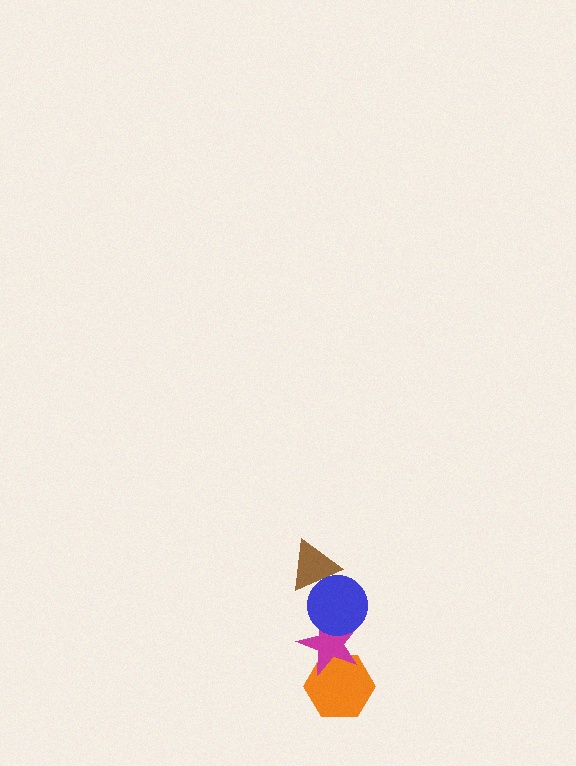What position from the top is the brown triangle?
The brown triangle is 1st from the top.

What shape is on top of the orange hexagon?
The magenta star is on top of the orange hexagon.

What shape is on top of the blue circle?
The brown triangle is on top of the blue circle.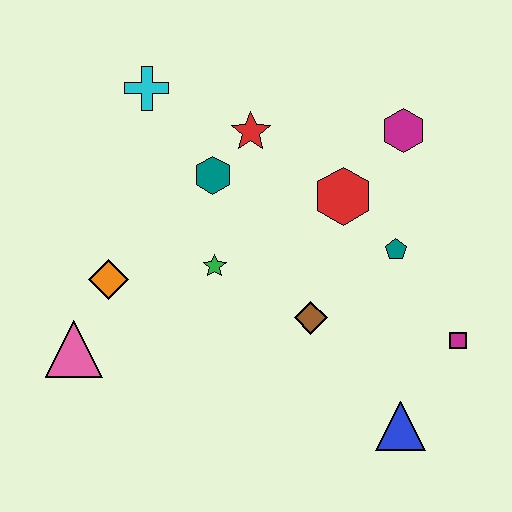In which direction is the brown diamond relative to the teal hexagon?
The brown diamond is below the teal hexagon.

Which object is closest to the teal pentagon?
The red hexagon is closest to the teal pentagon.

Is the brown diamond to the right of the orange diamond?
Yes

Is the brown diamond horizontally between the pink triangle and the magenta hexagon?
Yes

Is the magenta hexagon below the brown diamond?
No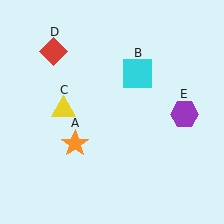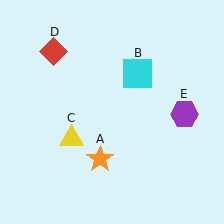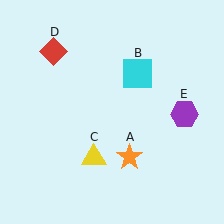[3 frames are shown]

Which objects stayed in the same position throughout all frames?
Cyan square (object B) and red diamond (object D) and purple hexagon (object E) remained stationary.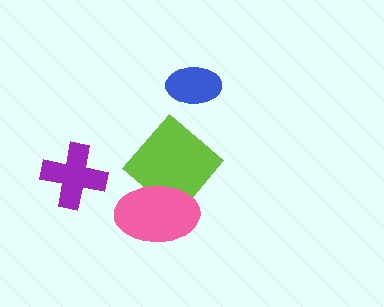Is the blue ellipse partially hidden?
No, no other shape covers it.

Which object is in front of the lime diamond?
The pink ellipse is in front of the lime diamond.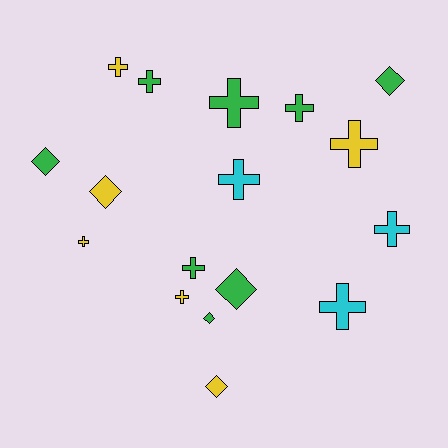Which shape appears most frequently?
Cross, with 11 objects.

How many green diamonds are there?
There are 4 green diamonds.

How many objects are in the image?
There are 17 objects.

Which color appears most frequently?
Green, with 8 objects.